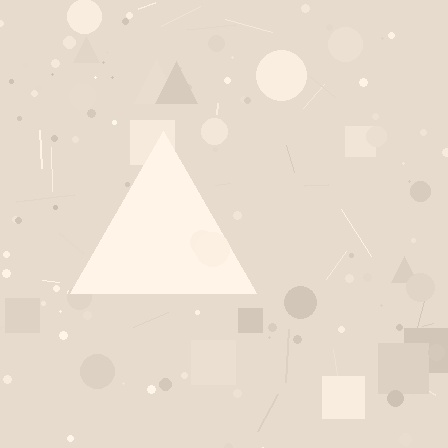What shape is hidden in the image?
A triangle is hidden in the image.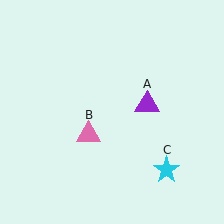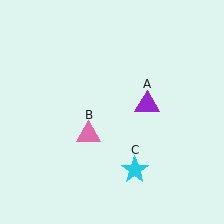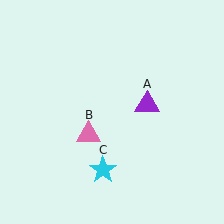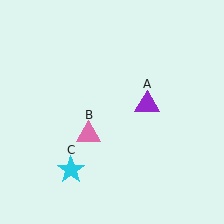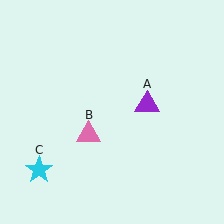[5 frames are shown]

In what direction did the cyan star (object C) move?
The cyan star (object C) moved left.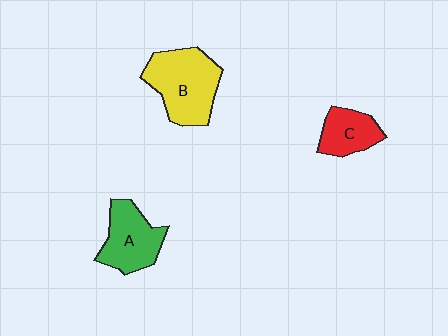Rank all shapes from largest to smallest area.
From largest to smallest: B (yellow), A (green), C (red).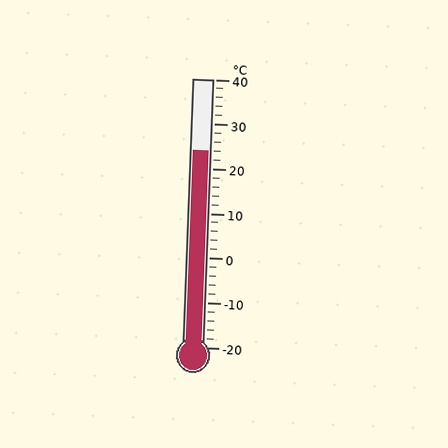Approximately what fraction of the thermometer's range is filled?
The thermometer is filled to approximately 75% of its range.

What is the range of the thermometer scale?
The thermometer scale ranges from -20°C to 40°C.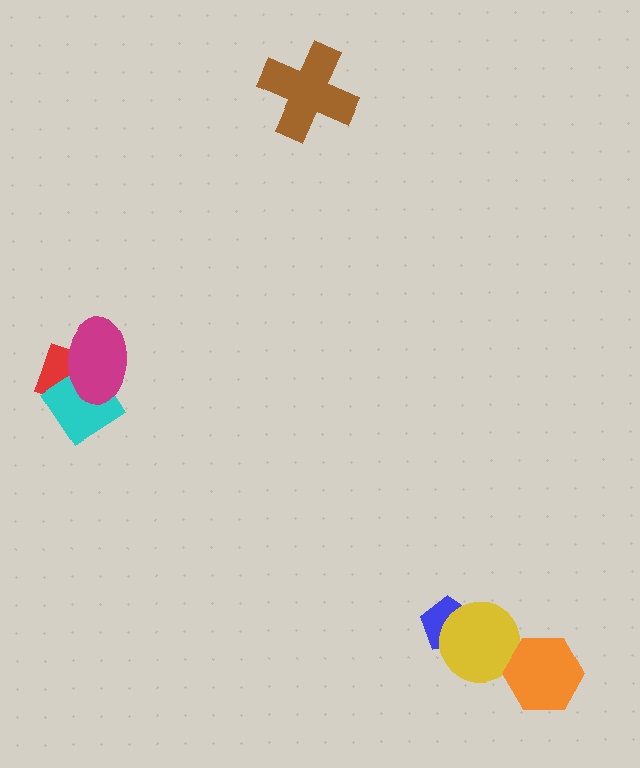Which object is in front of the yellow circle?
The orange hexagon is in front of the yellow circle.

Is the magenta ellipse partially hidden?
No, no other shape covers it.